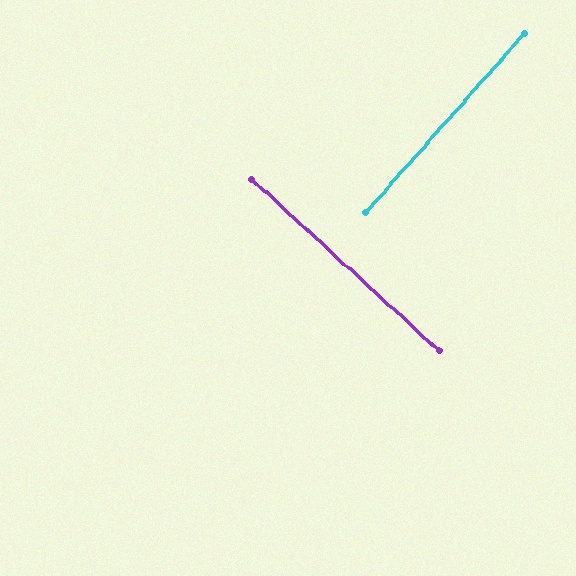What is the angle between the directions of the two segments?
Approximately 89 degrees.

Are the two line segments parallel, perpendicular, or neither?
Perpendicular — they meet at approximately 89°.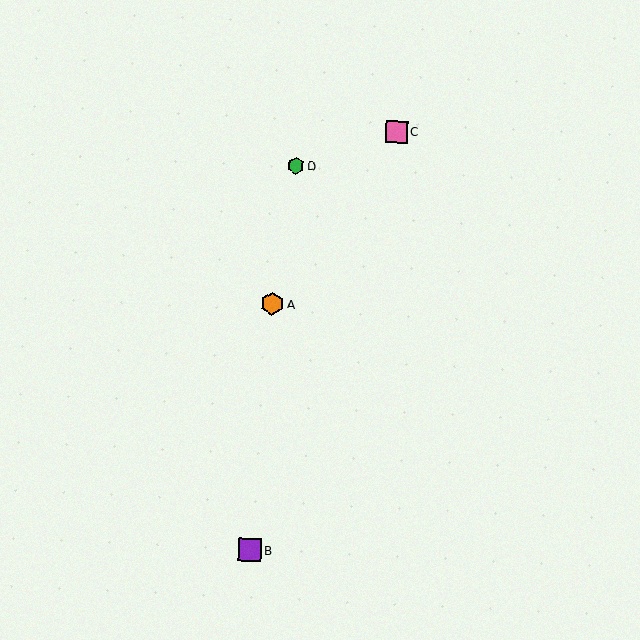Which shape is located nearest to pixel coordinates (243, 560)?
The purple square (labeled B) at (250, 550) is nearest to that location.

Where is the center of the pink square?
The center of the pink square is at (397, 132).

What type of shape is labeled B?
Shape B is a purple square.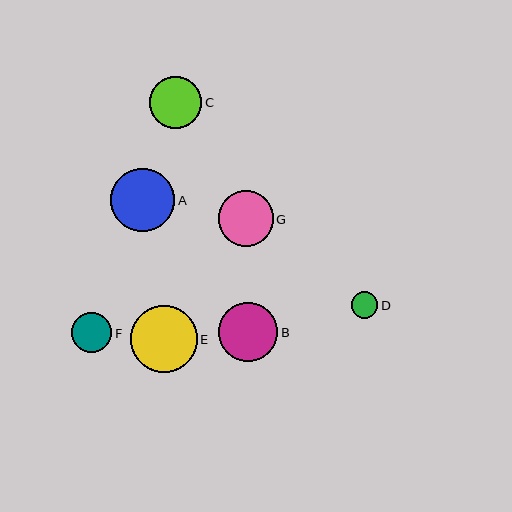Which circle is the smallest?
Circle D is the smallest with a size of approximately 26 pixels.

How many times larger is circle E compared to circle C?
Circle E is approximately 1.3 times the size of circle C.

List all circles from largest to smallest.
From largest to smallest: E, A, B, G, C, F, D.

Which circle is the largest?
Circle E is the largest with a size of approximately 67 pixels.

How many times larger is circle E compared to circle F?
Circle E is approximately 1.7 times the size of circle F.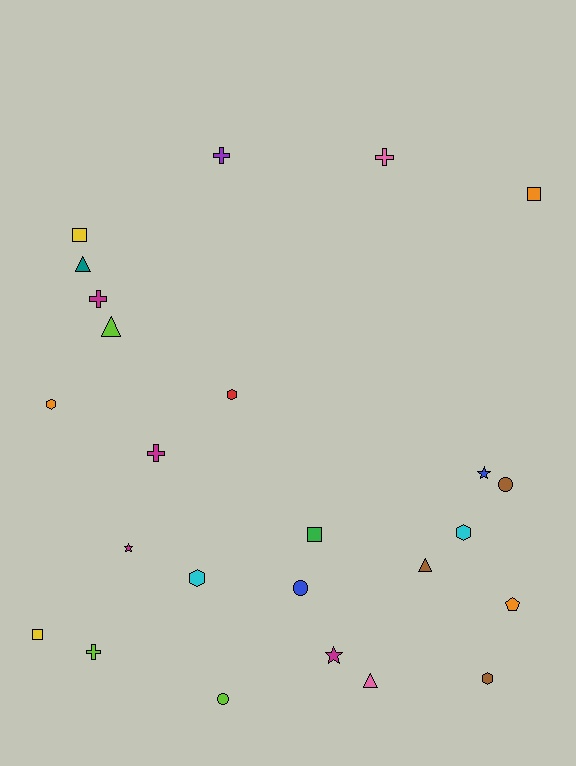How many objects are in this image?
There are 25 objects.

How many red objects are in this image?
There is 1 red object.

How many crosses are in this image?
There are 5 crosses.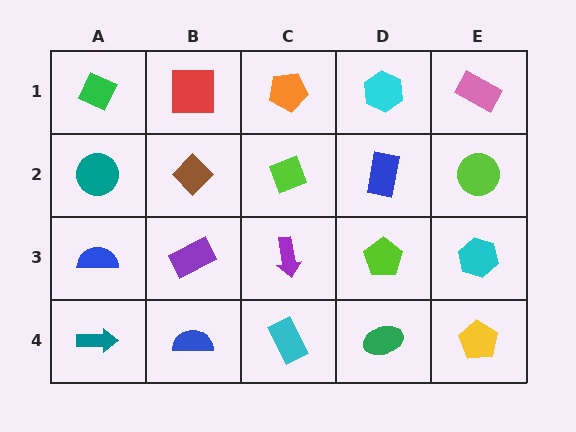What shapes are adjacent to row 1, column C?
A lime diamond (row 2, column C), a red square (row 1, column B), a cyan hexagon (row 1, column D).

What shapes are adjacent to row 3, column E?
A lime circle (row 2, column E), a yellow pentagon (row 4, column E), a lime pentagon (row 3, column D).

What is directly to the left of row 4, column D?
A cyan rectangle.